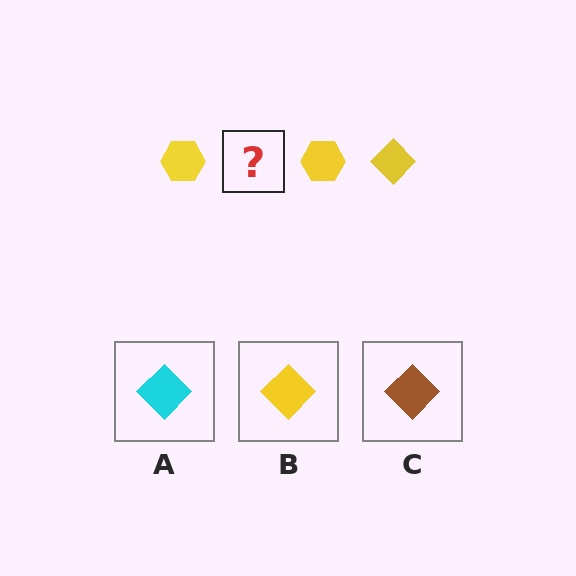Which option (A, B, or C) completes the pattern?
B.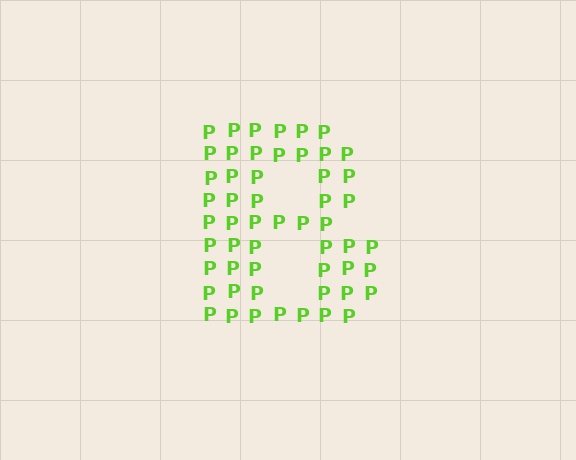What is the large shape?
The large shape is the letter B.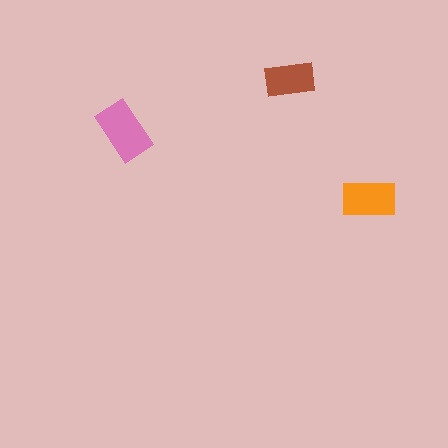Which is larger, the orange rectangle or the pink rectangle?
The pink one.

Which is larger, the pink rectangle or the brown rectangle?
The pink one.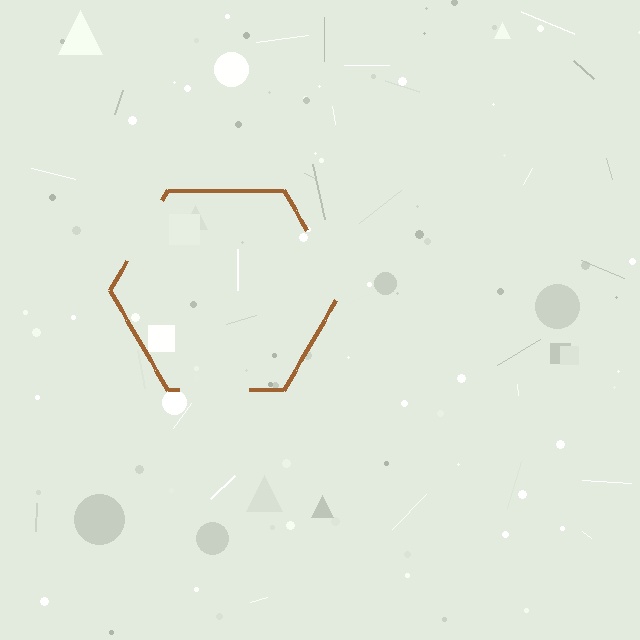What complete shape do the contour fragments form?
The contour fragments form a hexagon.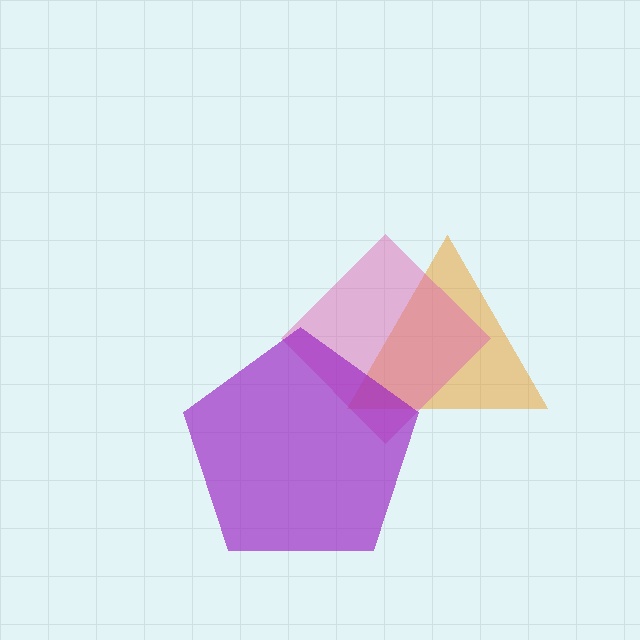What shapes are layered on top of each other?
The layered shapes are: an orange triangle, a pink diamond, a purple pentagon.